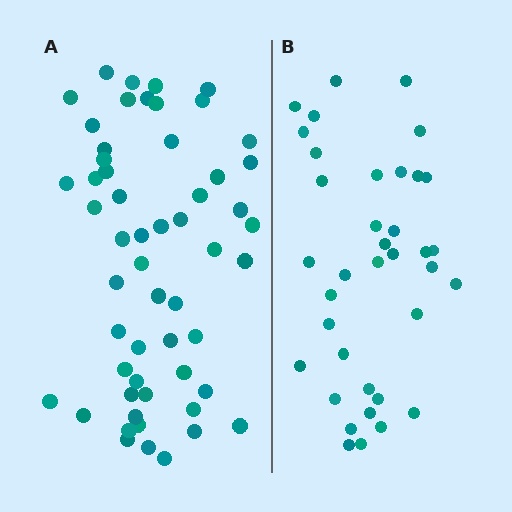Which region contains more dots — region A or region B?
Region A (the left region) has more dots.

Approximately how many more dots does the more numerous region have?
Region A has approximately 20 more dots than region B.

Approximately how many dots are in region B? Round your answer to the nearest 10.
About 40 dots. (The exact count is 37, which rounds to 40.)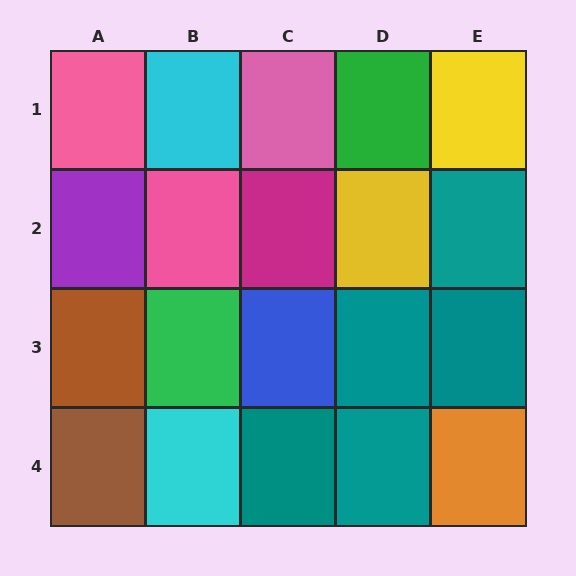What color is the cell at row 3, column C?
Blue.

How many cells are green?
2 cells are green.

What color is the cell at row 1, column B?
Cyan.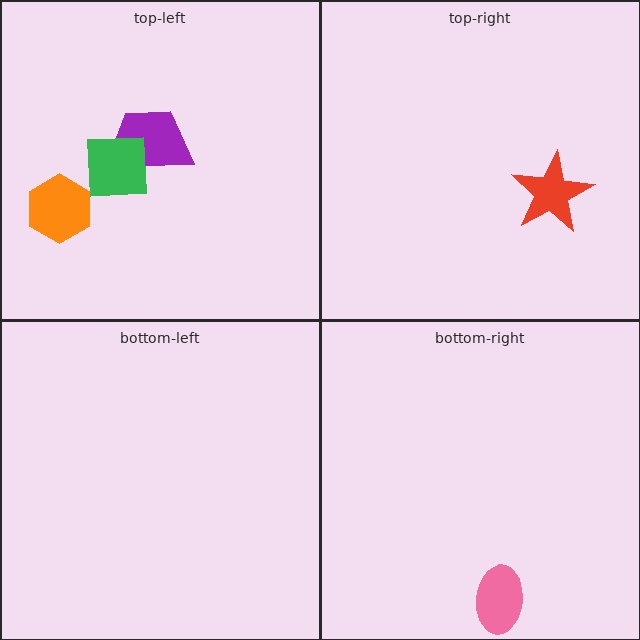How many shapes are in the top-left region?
3.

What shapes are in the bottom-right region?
The pink ellipse.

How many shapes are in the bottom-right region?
1.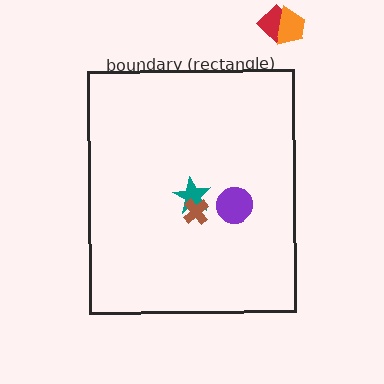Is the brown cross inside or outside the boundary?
Inside.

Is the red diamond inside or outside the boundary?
Outside.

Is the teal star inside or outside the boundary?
Inside.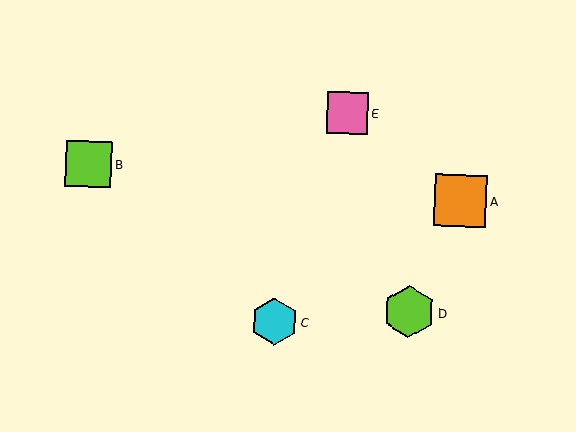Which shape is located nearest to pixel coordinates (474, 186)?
The orange square (labeled A) at (461, 201) is nearest to that location.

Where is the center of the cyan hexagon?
The center of the cyan hexagon is at (274, 322).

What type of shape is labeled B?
Shape B is a lime square.